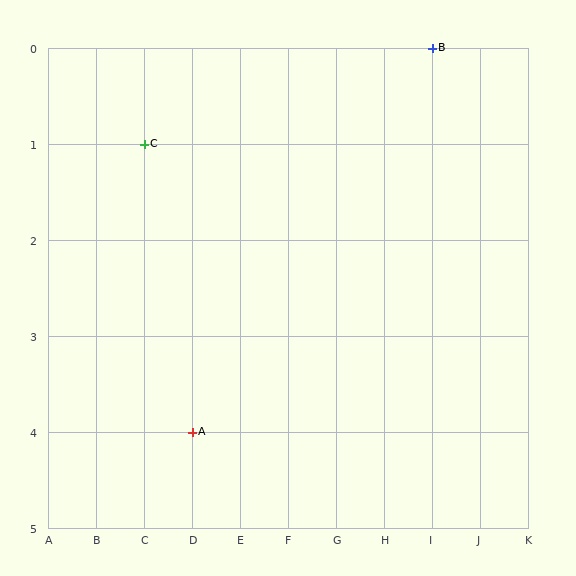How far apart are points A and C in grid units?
Points A and C are 1 column and 3 rows apart (about 3.2 grid units diagonally).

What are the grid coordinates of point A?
Point A is at grid coordinates (D, 4).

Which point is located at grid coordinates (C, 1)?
Point C is at (C, 1).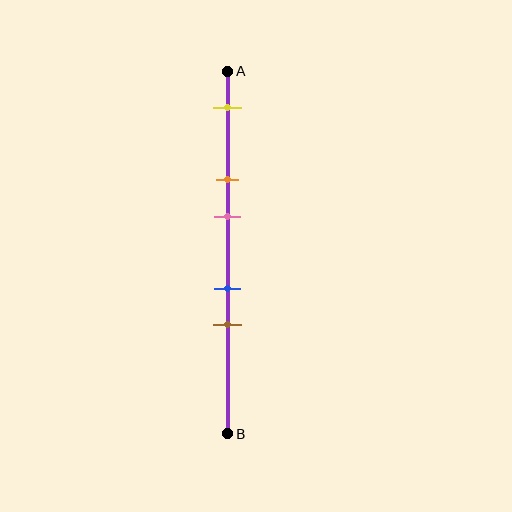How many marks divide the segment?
There are 5 marks dividing the segment.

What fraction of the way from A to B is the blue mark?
The blue mark is approximately 60% (0.6) of the way from A to B.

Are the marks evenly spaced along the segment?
No, the marks are not evenly spaced.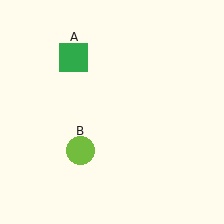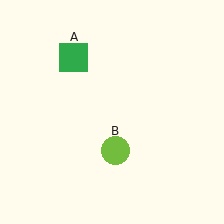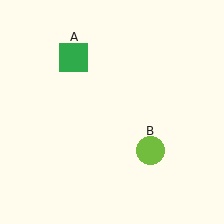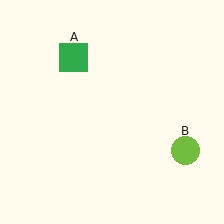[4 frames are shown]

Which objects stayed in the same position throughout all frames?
Green square (object A) remained stationary.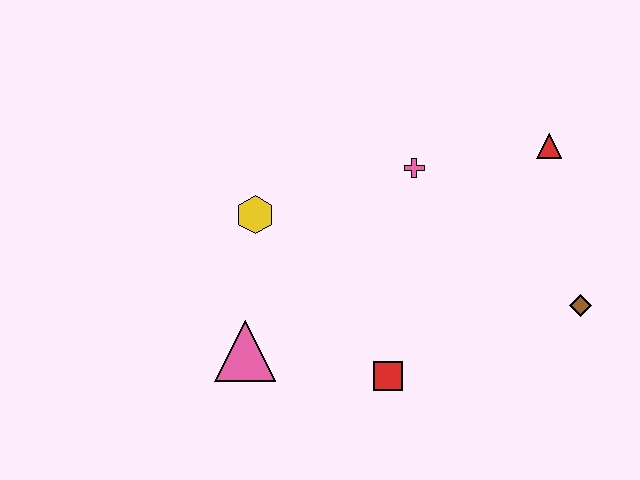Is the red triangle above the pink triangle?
Yes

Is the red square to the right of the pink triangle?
Yes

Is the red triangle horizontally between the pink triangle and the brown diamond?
Yes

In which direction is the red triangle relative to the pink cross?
The red triangle is to the right of the pink cross.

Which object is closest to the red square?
The pink triangle is closest to the red square.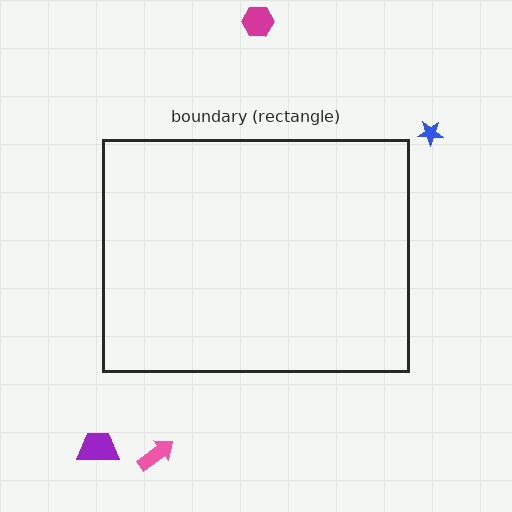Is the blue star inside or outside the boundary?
Outside.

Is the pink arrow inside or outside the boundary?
Outside.